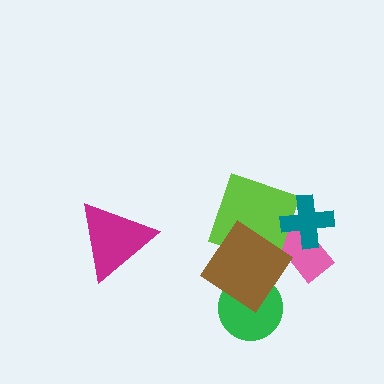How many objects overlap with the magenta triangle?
0 objects overlap with the magenta triangle.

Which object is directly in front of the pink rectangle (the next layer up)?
The teal cross is directly in front of the pink rectangle.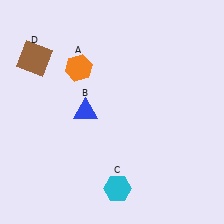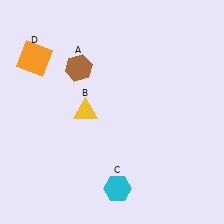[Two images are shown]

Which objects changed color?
A changed from orange to brown. B changed from blue to yellow. D changed from brown to orange.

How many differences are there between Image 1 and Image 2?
There are 3 differences between the two images.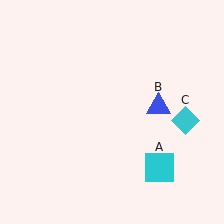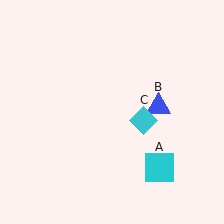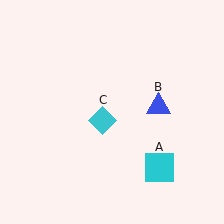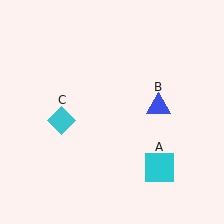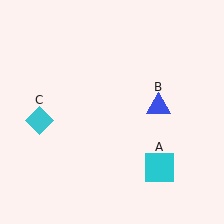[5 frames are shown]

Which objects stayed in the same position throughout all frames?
Cyan square (object A) and blue triangle (object B) remained stationary.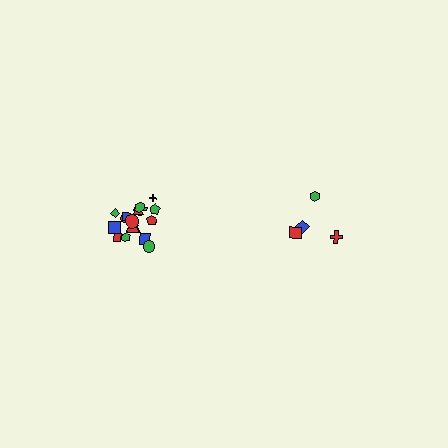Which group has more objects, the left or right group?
The left group.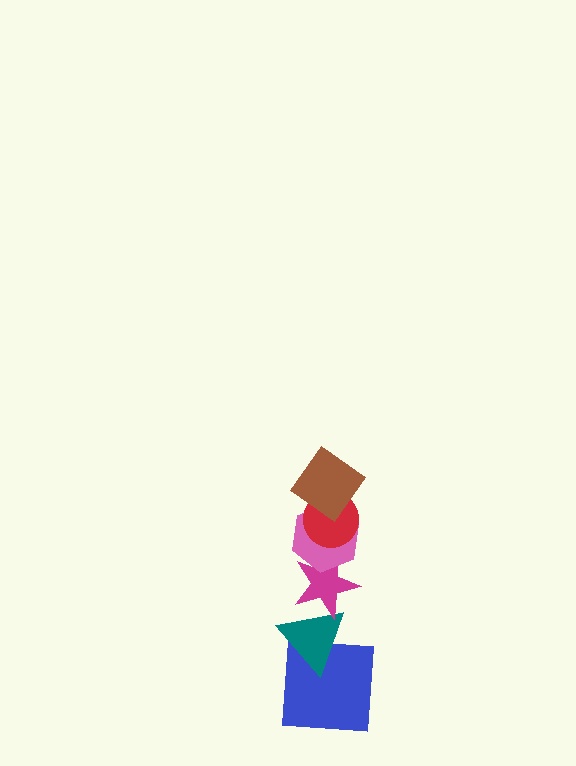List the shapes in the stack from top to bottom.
From top to bottom: the brown diamond, the red circle, the pink hexagon, the magenta star, the teal triangle, the blue square.